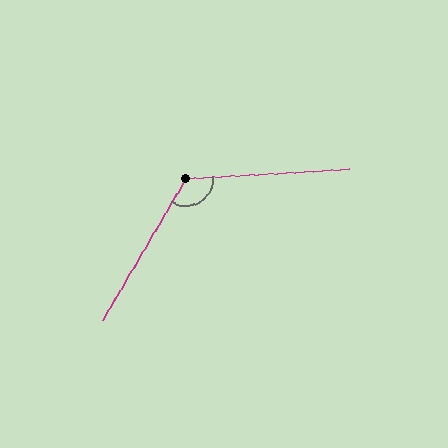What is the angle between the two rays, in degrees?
Approximately 124 degrees.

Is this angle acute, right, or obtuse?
It is obtuse.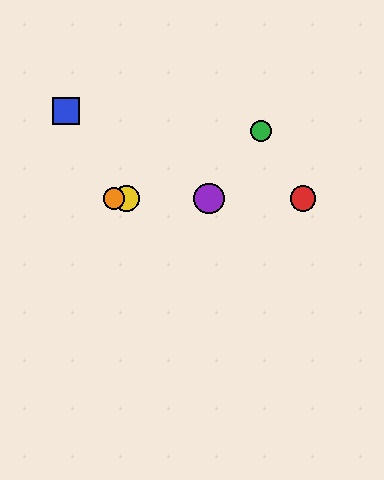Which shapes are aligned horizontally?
The red circle, the yellow circle, the purple circle, the orange circle are aligned horizontally.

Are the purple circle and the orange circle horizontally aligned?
Yes, both are at y≈199.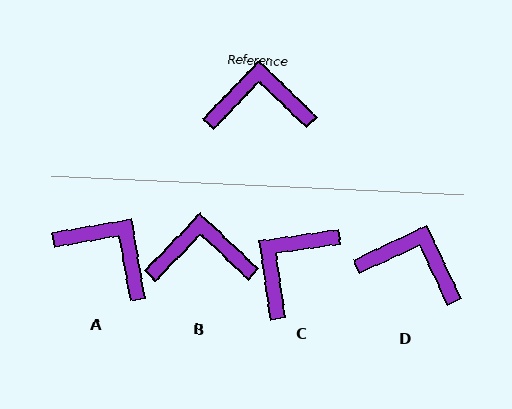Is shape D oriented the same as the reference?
No, it is off by about 21 degrees.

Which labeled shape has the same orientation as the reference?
B.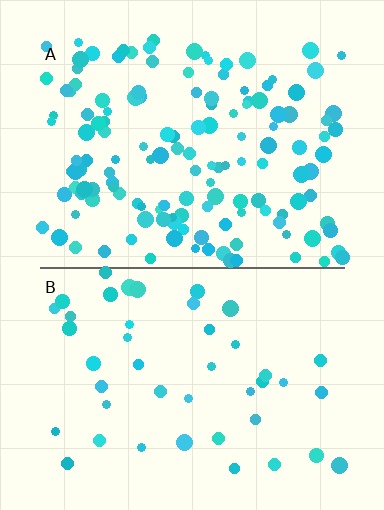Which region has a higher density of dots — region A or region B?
A (the top).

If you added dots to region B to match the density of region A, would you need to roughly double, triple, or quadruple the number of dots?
Approximately triple.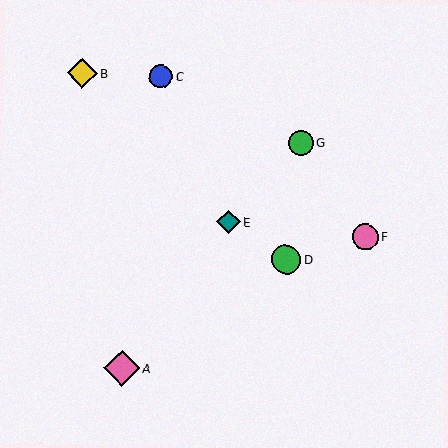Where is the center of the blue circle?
The center of the blue circle is at (161, 76).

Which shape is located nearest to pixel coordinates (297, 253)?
The green circle (labeled D) at (286, 259) is nearest to that location.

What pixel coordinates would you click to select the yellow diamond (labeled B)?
Click at (82, 73) to select the yellow diamond B.